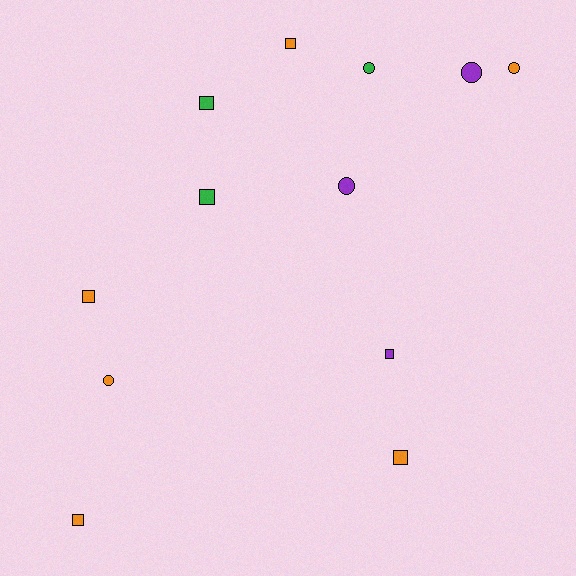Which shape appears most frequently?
Square, with 7 objects.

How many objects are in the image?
There are 12 objects.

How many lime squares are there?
There are no lime squares.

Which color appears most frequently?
Orange, with 6 objects.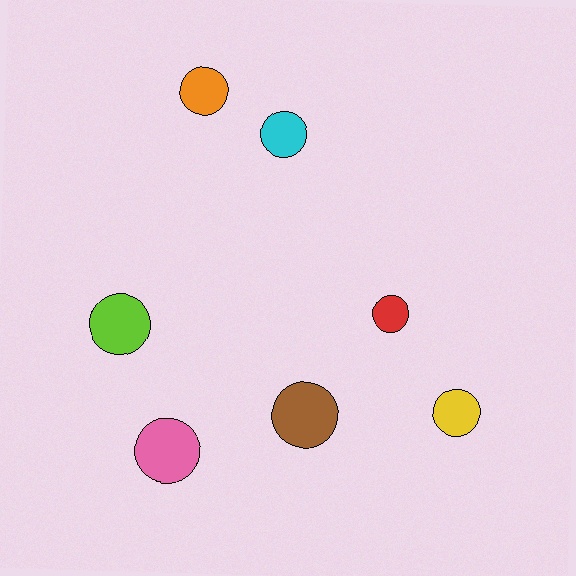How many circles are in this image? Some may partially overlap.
There are 7 circles.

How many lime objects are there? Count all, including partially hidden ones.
There is 1 lime object.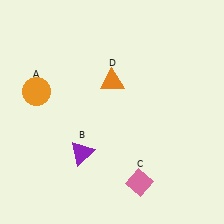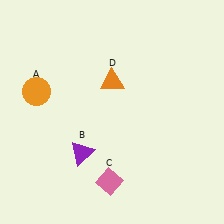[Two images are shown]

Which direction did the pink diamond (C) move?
The pink diamond (C) moved left.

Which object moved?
The pink diamond (C) moved left.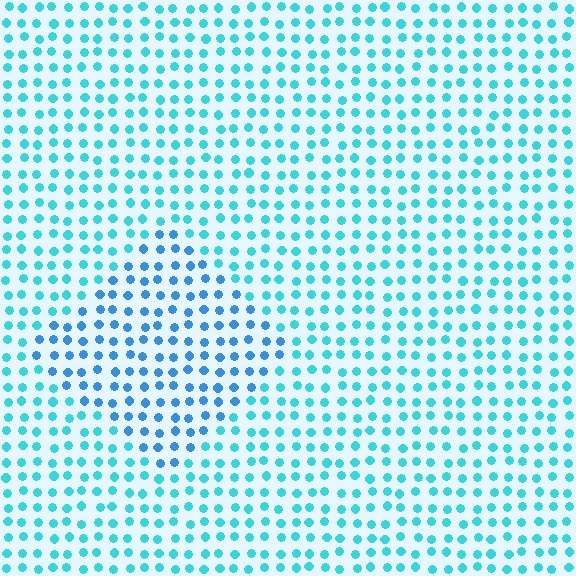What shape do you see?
I see a diamond.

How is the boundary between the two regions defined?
The boundary is defined purely by a slight shift in hue (about 26 degrees). Spacing, size, and orientation are identical on both sides.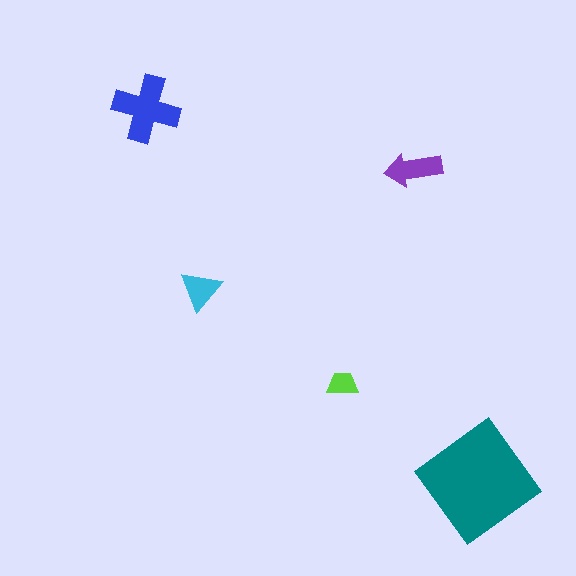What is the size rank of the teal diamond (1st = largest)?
1st.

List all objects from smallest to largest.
The lime trapezoid, the cyan triangle, the purple arrow, the blue cross, the teal diamond.